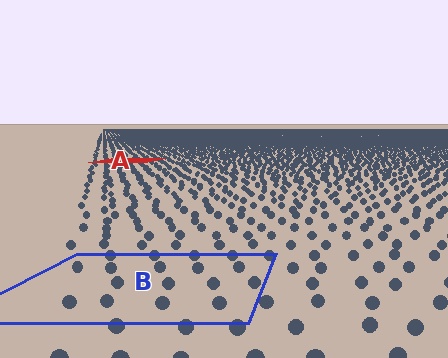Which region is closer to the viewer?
Region B is closer. The texture elements there are larger and more spread out.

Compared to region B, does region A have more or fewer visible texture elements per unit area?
Region A has more texture elements per unit area — they are packed more densely because it is farther away.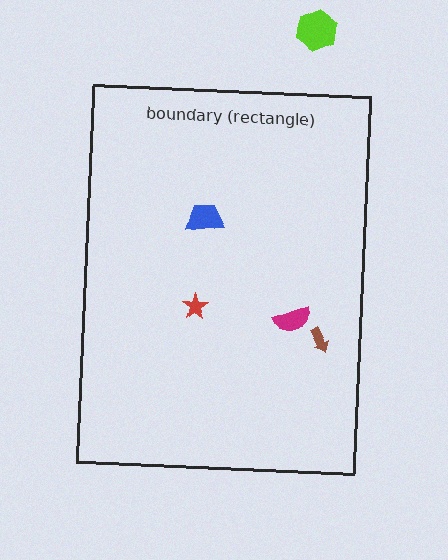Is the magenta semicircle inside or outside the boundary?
Inside.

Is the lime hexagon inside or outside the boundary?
Outside.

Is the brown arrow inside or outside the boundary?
Inside.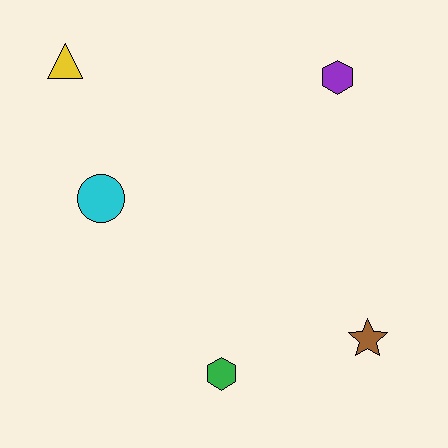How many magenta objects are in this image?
There are no magenta objects.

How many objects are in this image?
There are 5 objects.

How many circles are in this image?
There is 1 circle.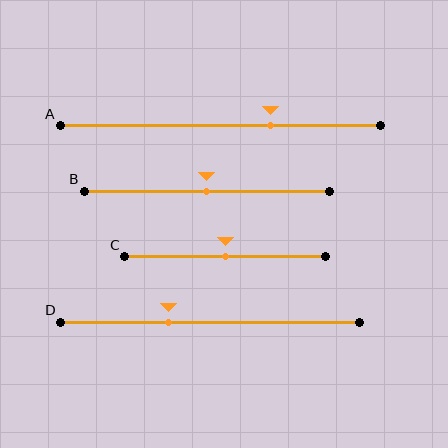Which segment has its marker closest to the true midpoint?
Segment B has its marker closest to the true midpoint.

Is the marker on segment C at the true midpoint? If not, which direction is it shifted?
Yes, the marker on segment C is at the true midpoint.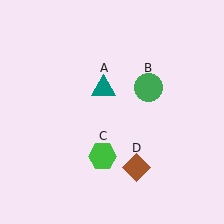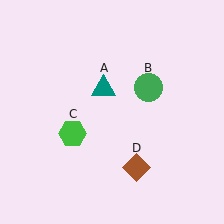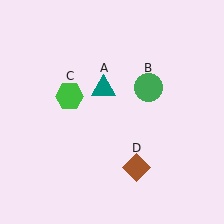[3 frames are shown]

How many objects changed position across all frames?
1 object changed position: green hexagon (object C).